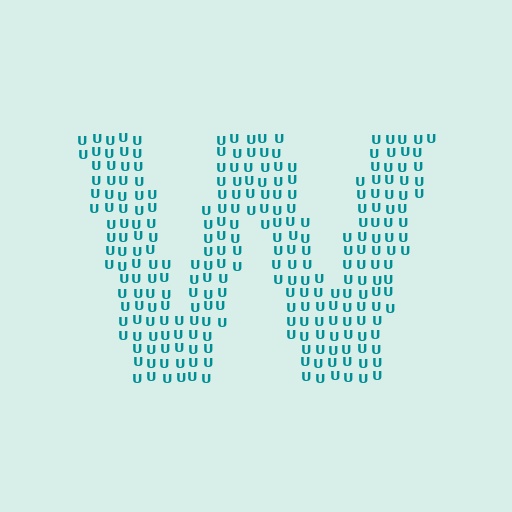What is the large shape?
The large shape is the letter W.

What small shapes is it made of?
It is made of small letter U's.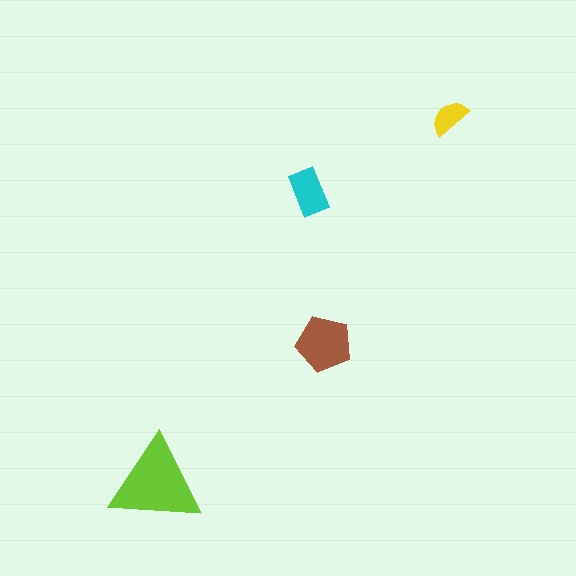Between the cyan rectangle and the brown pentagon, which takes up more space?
The brown pentagon.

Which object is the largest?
The lime triangle.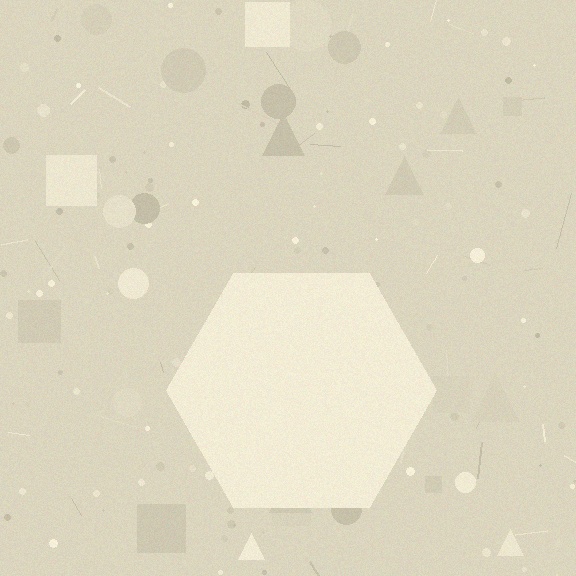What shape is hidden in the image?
A hexagon is hidden in the image.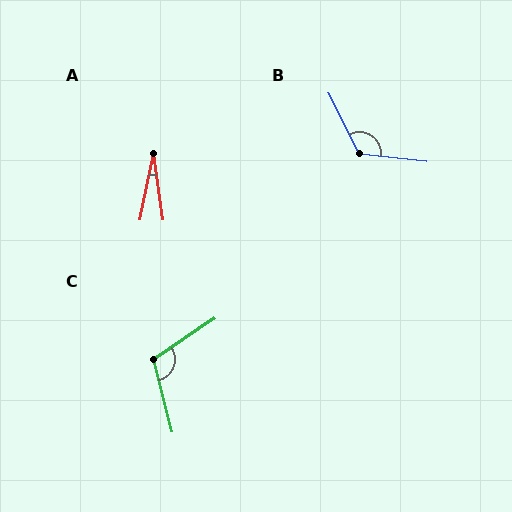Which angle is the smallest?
A, at approximately 19 degrees.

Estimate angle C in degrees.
Approximately 110 degrees.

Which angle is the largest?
B, at approximately 123 degrees.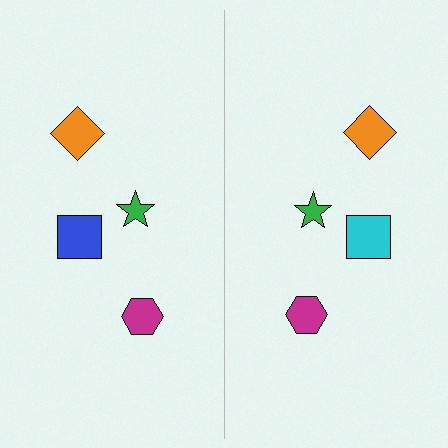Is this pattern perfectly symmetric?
No, the pattern is not perfectly symmetric. The cyan square on the right side breaks the symmetry — its mirror counterpart is blue.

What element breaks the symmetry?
The cyan square on the right side breaks the symmetry — its mirror counterpart is blue.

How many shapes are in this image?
There are 8 shapes in this image.